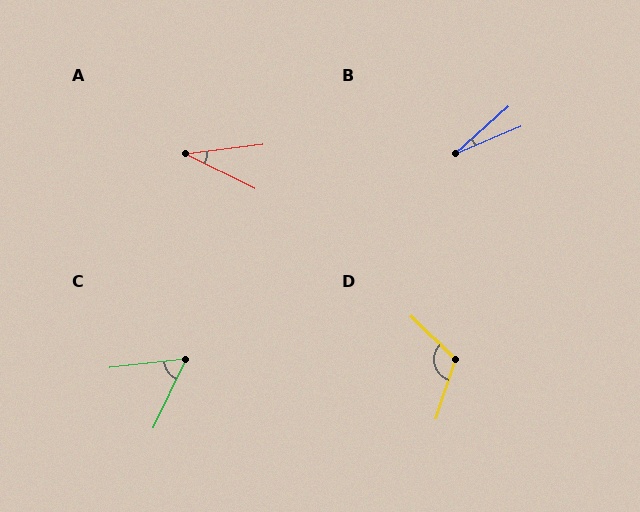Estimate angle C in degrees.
Approximately 58 degrees.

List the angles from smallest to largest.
B (19°), A (33°), C (58°), D (116°).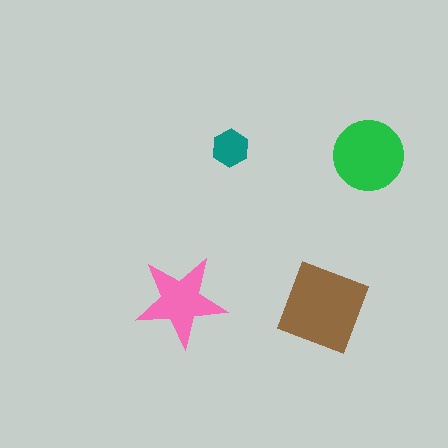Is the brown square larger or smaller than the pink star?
Larger.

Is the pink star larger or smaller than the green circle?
Smaller.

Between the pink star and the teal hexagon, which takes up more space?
The pink star.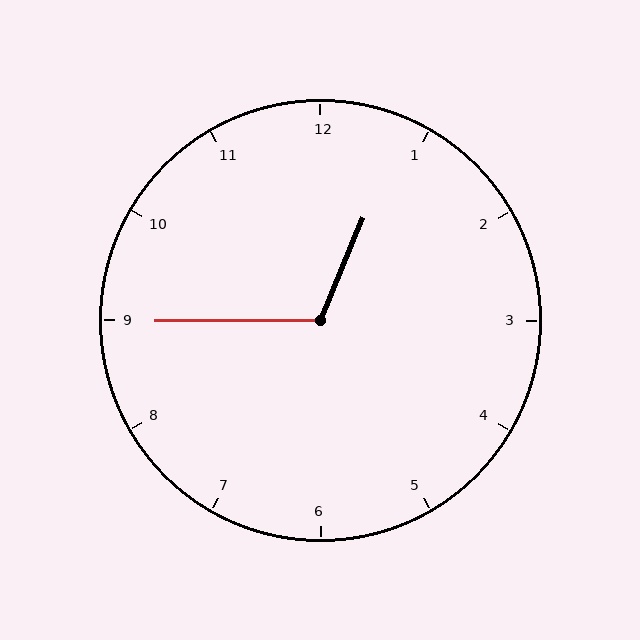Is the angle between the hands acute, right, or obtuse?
It is obtuse.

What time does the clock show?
12:45.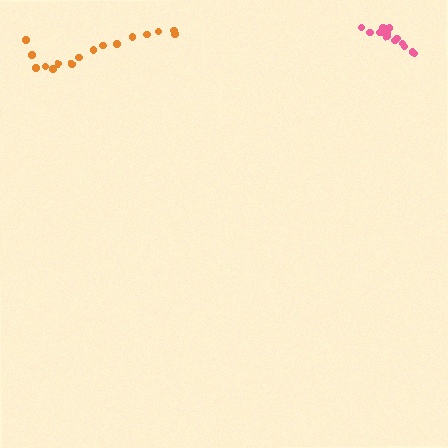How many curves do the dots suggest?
There are 2 distinct paths.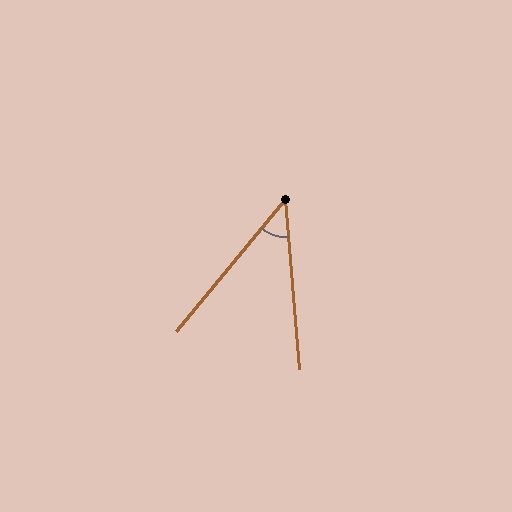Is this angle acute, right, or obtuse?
It is acute.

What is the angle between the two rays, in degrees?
Approximately 44 degrees.